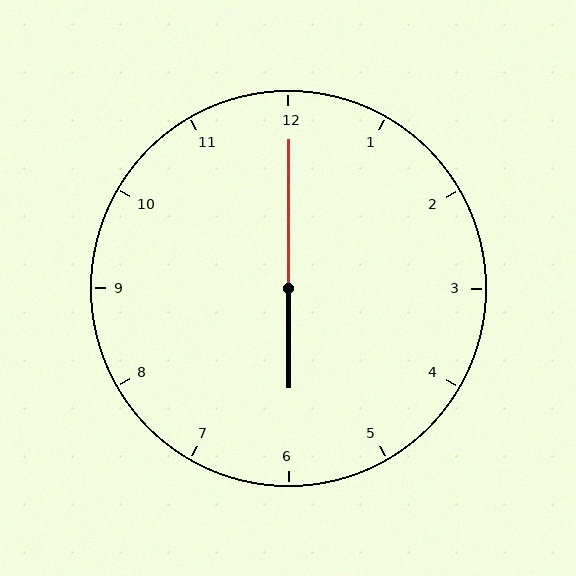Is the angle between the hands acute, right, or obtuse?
It is obtuse.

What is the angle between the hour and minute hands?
Approximately 180 degrees.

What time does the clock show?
6:00.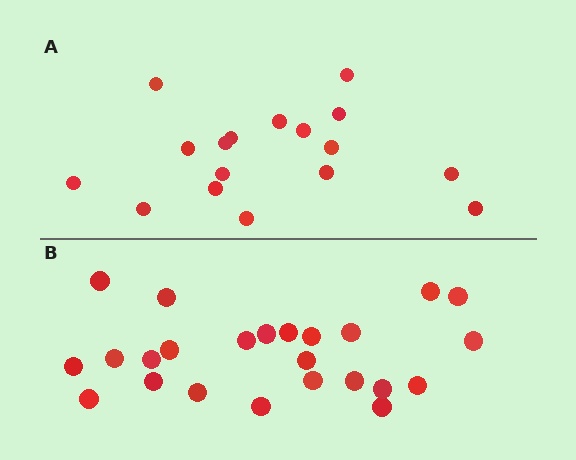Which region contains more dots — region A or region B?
Region B (the bottom region) has more dots.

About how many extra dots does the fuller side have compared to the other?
Region B has roughly 8 or so more dots than region A.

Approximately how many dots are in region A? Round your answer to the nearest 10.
About 20 dots. (The exact count is 17, which rounds to 20.)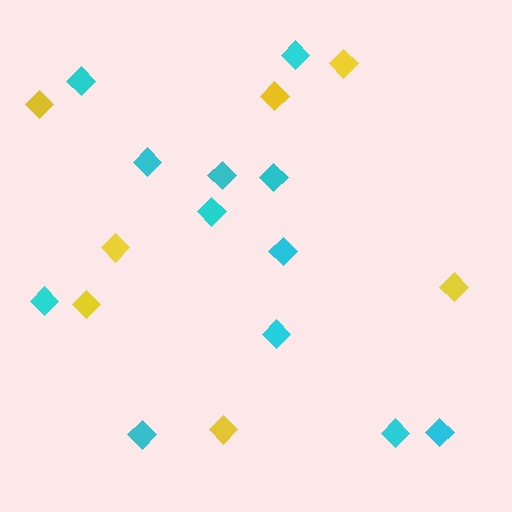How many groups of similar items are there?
There are 2 groups: one group of cyan diamonds (12) and one group of yellow diamonds (7).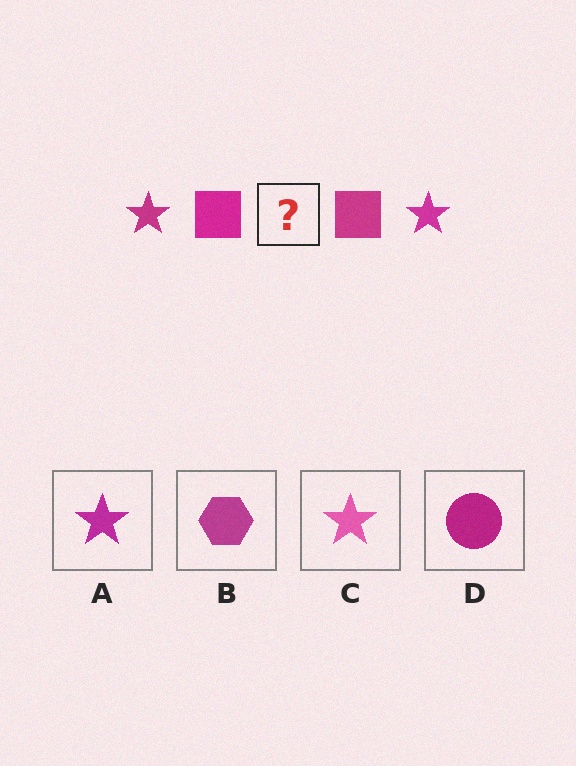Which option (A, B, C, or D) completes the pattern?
A.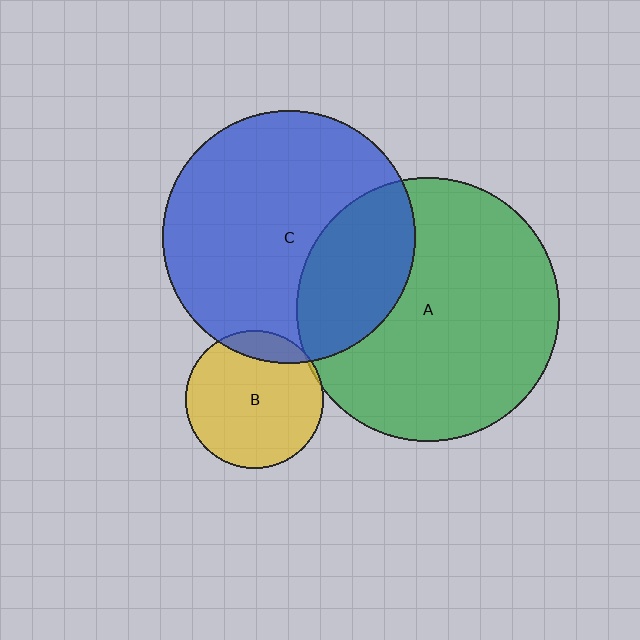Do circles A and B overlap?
Yes.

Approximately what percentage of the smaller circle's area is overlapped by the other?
Approximately 5%.